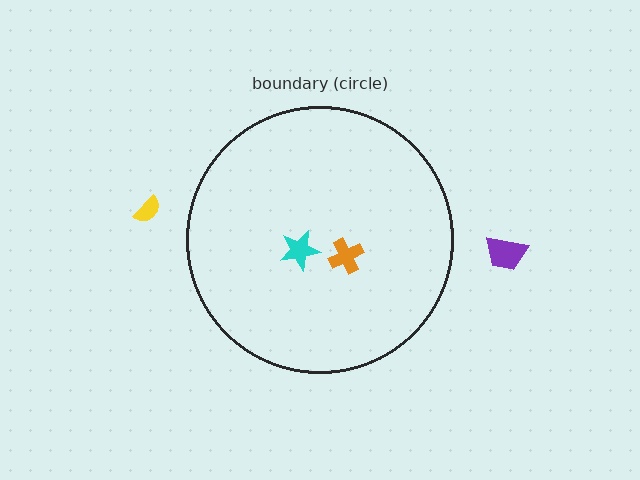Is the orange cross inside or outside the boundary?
Inside.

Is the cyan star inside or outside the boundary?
Inside.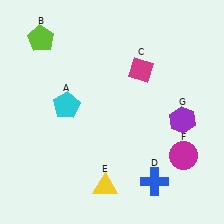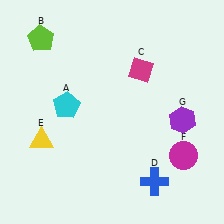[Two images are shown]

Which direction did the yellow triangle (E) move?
The yellow triangle (E) moved left.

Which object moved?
The yellow triangle (E) moved left.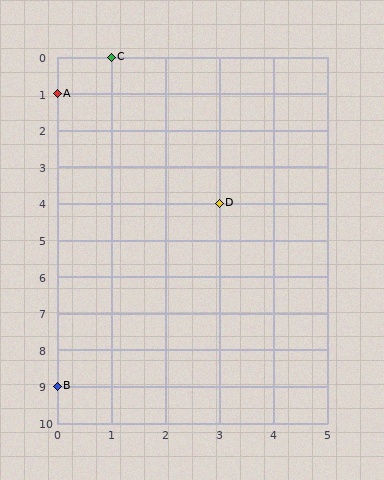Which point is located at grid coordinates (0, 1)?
Point A is at (0, 1).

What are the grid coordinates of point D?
Point D is at grid coordinates (3, 4).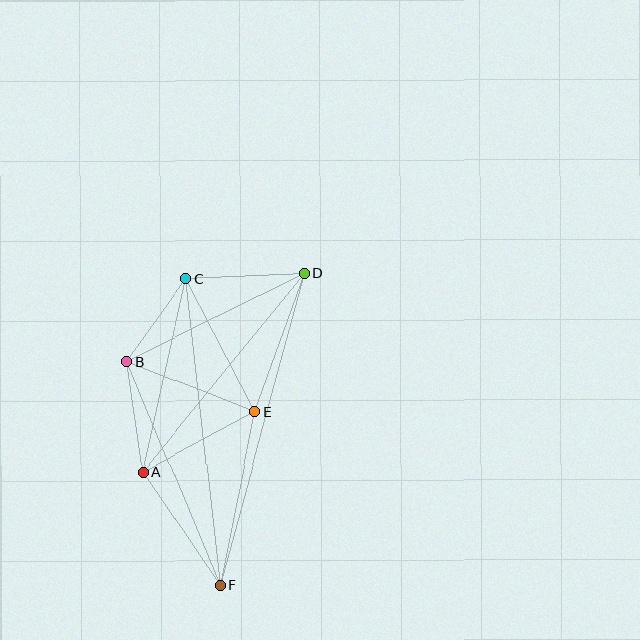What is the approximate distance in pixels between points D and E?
The distance between D and E is approximately 147 pixels.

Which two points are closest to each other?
Points B and C are closest to each other.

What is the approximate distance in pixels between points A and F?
The distance between A and F is approximately 138 pixels.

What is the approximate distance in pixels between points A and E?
The distance between A and E is approximately 127 pixels.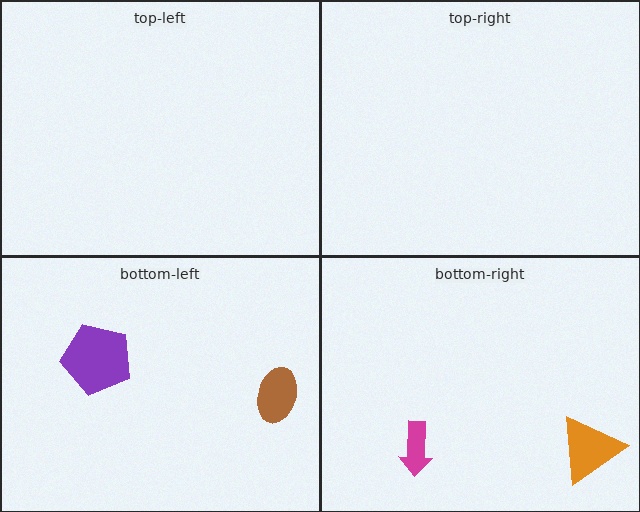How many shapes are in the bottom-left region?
2.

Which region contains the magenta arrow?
The bottom-right region.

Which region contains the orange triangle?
The bottom-right region.